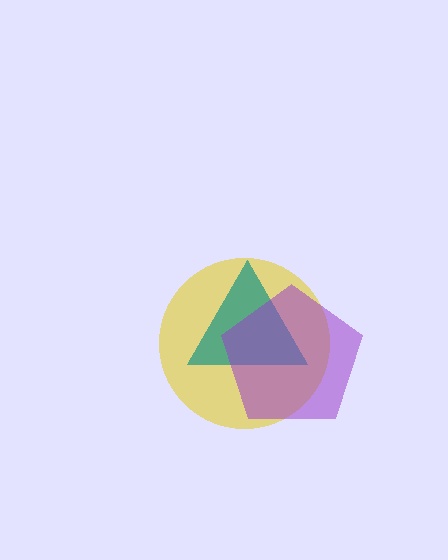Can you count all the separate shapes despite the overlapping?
Yes, there are 3 separate shapes.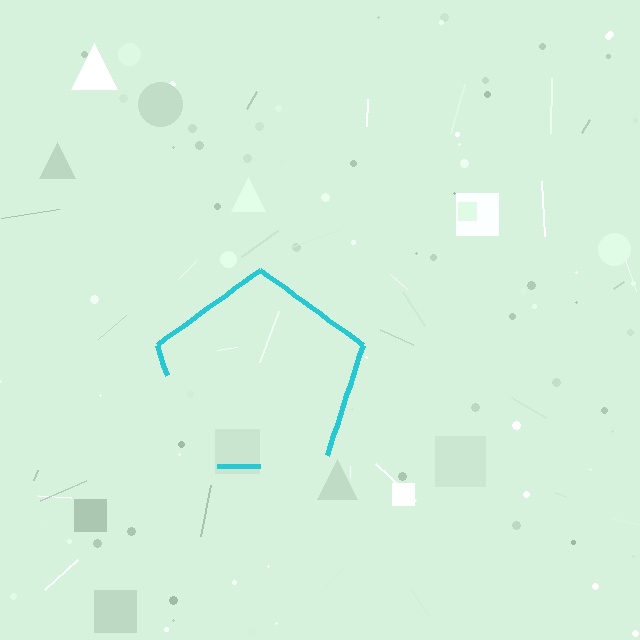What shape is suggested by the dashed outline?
The dashed outline suggests a pentagon.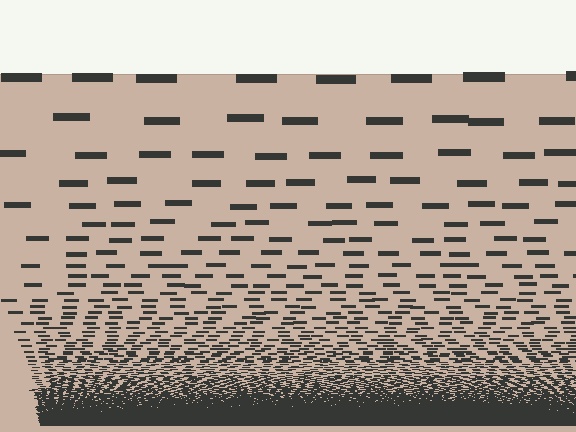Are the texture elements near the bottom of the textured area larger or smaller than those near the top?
Smaller. The gradient is inverted — elements near the bottom are smaller and denser.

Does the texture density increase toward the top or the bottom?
Density increases toward the bottom.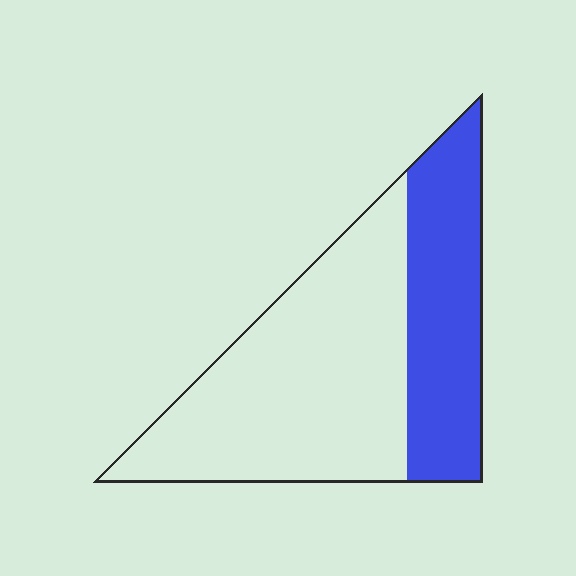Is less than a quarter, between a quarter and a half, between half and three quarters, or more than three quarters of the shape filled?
Between a quarter and a half.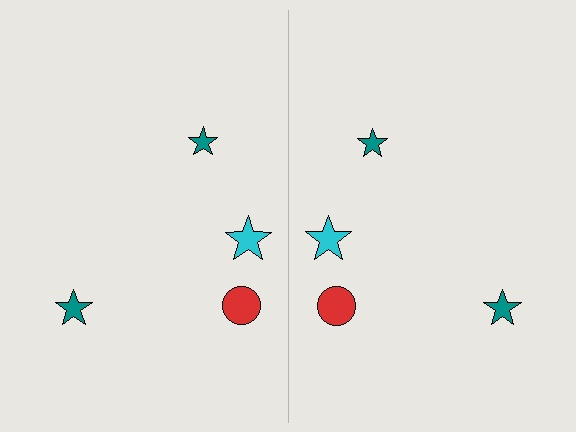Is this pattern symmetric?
Yes, this pattern has bilateral (reflection) symmetry.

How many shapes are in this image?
There are 8 shapes in this image.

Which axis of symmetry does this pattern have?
The pattern has a vertical axis of symmetry running through the center of the image.